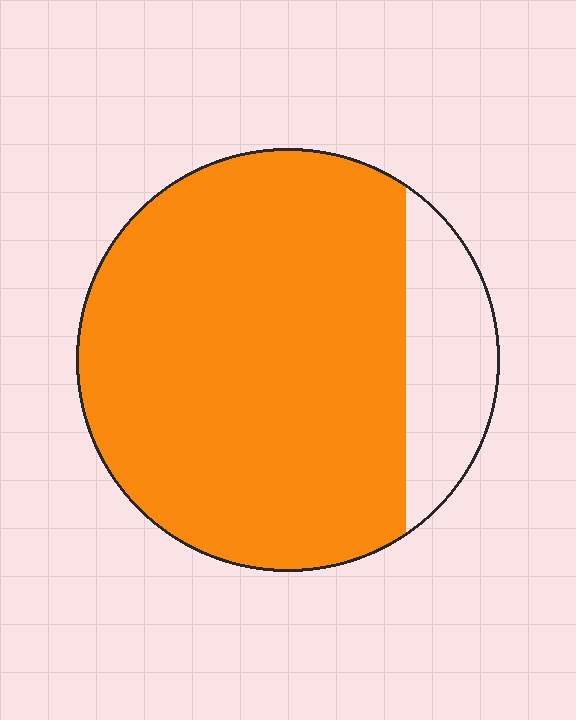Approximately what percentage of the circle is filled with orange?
Approximately 85%.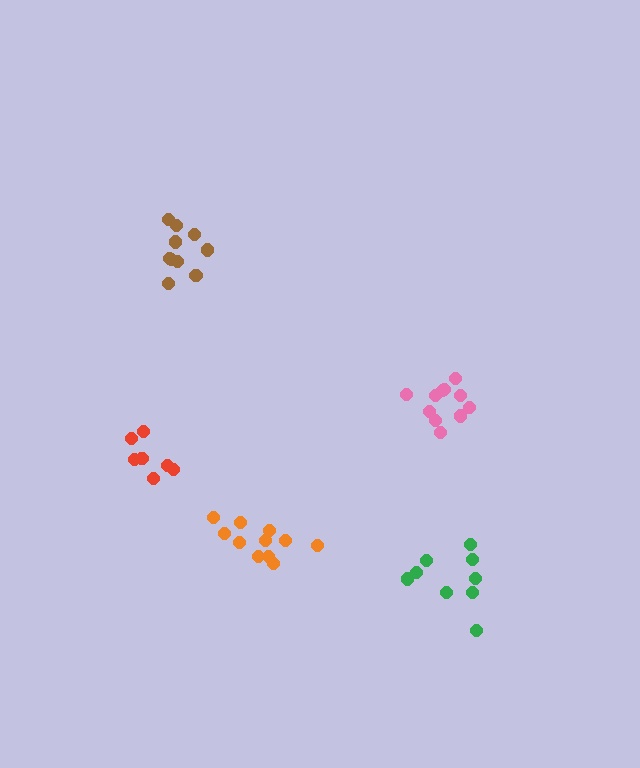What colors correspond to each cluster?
The clusters are colored: green, orange, red, brown, pink.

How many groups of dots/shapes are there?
There are 5 groups.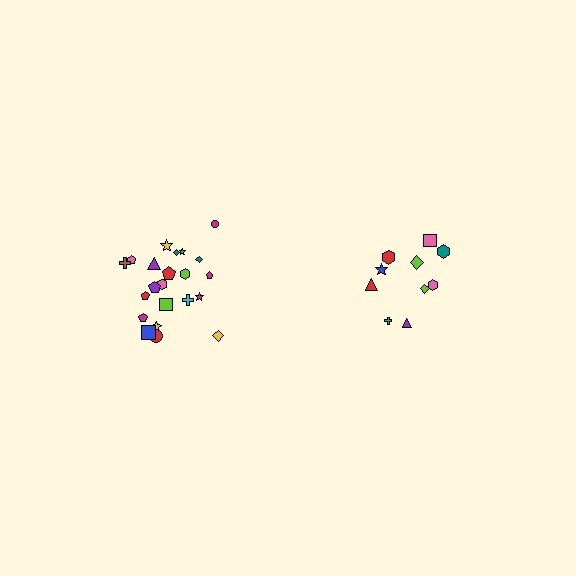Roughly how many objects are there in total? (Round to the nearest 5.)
Roughly 30 objects in total.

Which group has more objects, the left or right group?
The left group.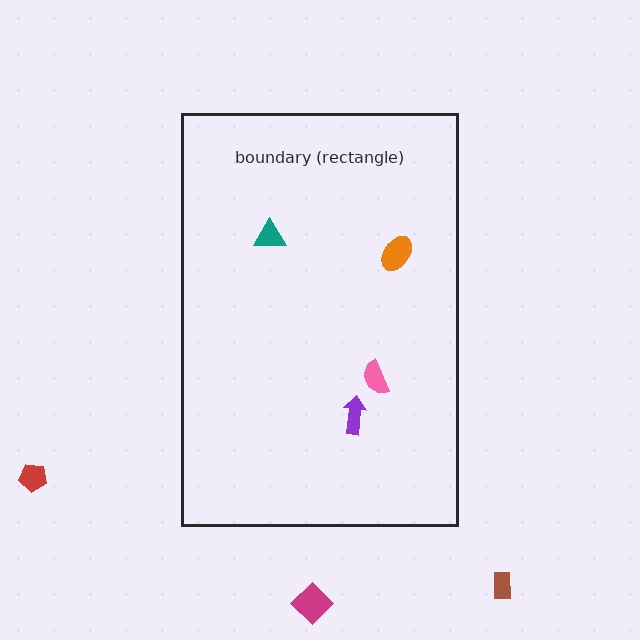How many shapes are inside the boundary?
4 inside, 3 outside.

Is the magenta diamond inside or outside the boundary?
Outside.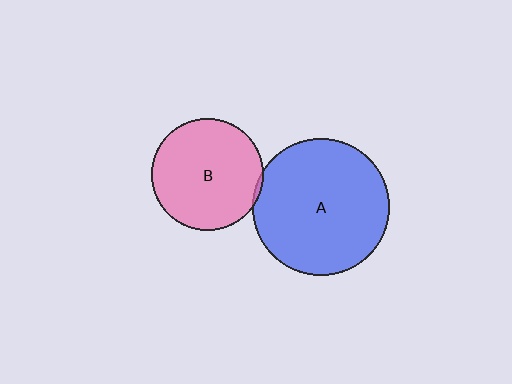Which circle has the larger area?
Circle A (blue).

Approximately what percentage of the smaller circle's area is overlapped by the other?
Approximately 5%.